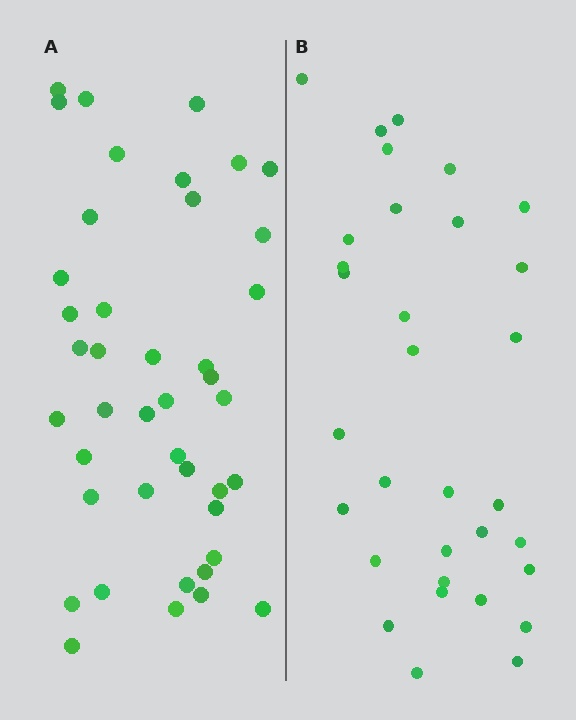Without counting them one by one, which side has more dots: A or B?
Region A (the left region) has more dots.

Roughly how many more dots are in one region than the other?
Region A has roughly 10 or so more dots than region B.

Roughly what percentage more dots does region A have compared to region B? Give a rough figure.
About 30% more.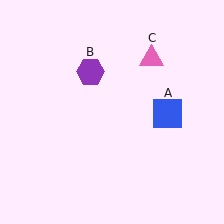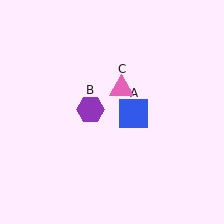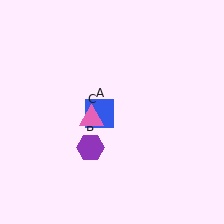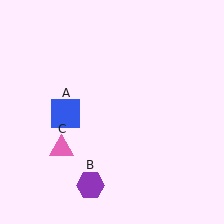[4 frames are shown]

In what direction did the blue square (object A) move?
The blue square (object A) moved left.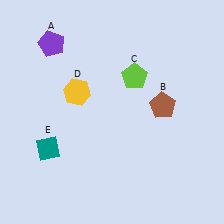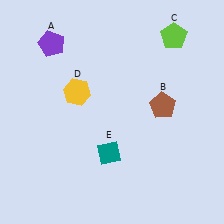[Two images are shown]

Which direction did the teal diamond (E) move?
The teal diamond (E) moved right.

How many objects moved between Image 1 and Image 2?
2 objects moved between the two images.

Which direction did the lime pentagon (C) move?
The lime pentagon (C) moved up.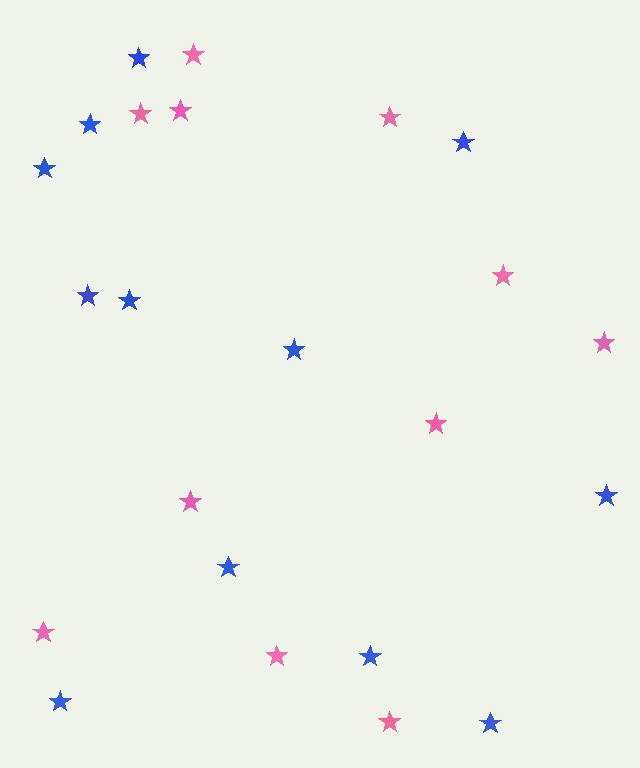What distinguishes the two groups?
There are 2 groups: one group of blue stars (12) and one group of pink stars (11).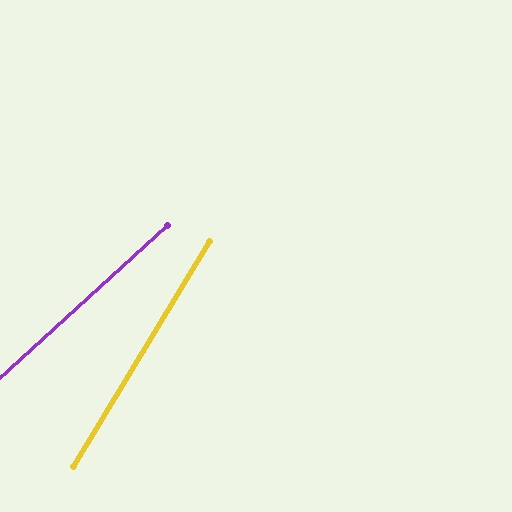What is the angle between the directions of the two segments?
Approximately 17 degrees.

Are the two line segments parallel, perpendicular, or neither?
Neither parallel nor perpendicular — they differ by about 17°.